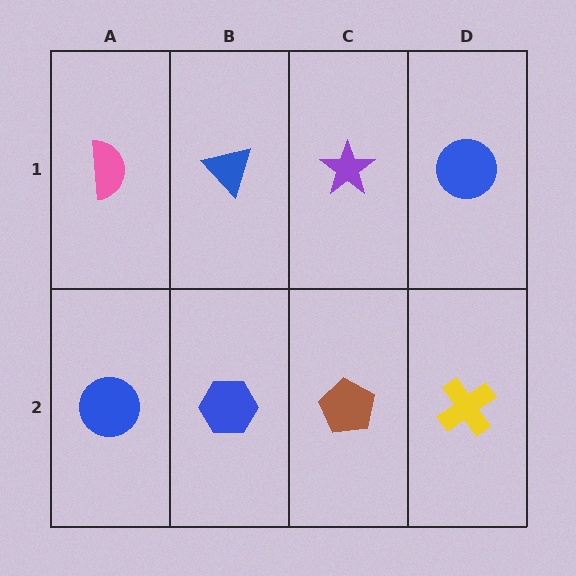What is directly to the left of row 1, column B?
A pink semicircle.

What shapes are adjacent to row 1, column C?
A brown pentagon (row 2, column C), a blue triangle (row 1, column B), a blue circle (row 1, column D).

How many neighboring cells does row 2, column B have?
3.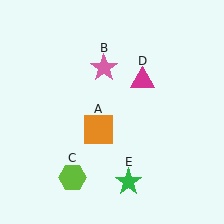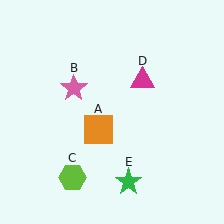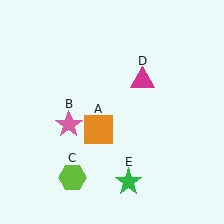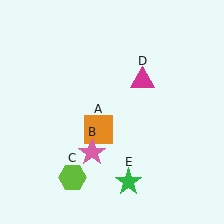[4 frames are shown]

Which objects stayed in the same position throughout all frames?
Orange square (object A) and lime hexagon (object C) and magenta triangle (object D) and green star (object E) remained stationary.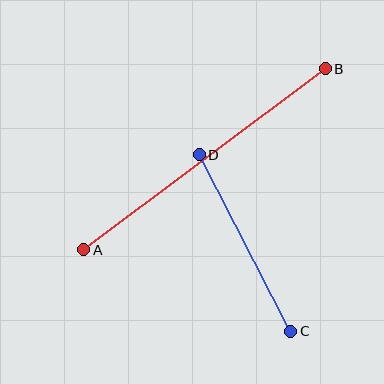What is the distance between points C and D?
The distance is approximately 199 pixels.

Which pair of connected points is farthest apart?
Points A and B are farthest apart.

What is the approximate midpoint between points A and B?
The midpoint is at approximately (205, 159) pixels.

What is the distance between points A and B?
The distance is approximately 302 pixels.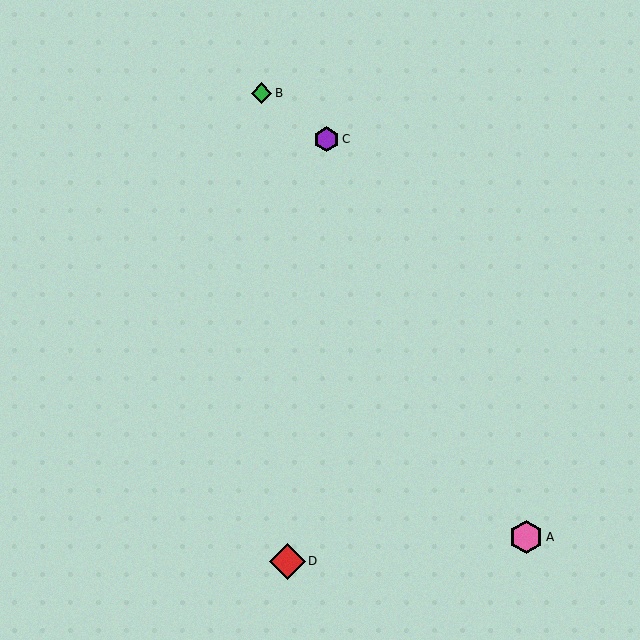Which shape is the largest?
The red diamond (labeled D) is the largest.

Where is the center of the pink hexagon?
The center of the pink hexagon is at (526, 537).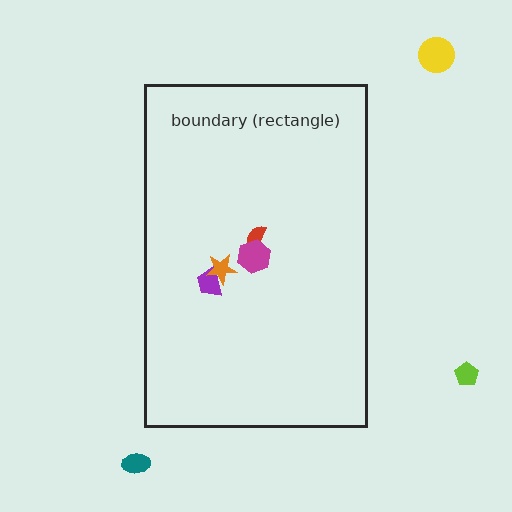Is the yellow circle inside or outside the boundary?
Outside.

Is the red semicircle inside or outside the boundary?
Inside.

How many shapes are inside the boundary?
4 inside, 3 outside.